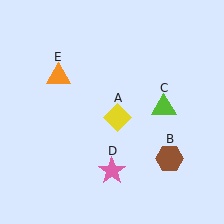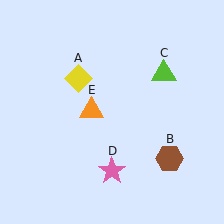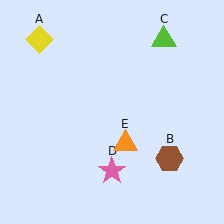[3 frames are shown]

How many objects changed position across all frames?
3 objects changed position: yellow diamond (object A), lime triangle (object C), orange triangle (object E).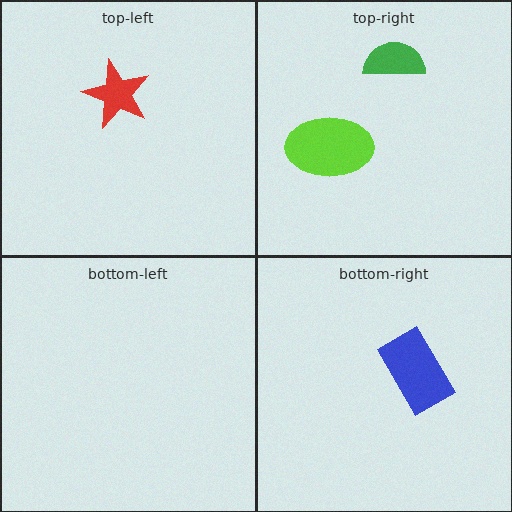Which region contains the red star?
The top-left region.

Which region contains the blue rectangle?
The bottom-right region.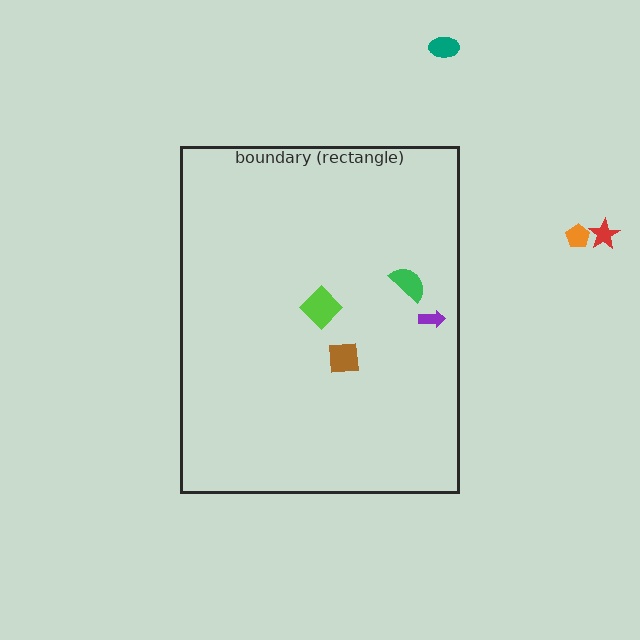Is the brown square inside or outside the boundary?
Inside.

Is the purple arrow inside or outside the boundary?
Inside.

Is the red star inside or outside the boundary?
Outside.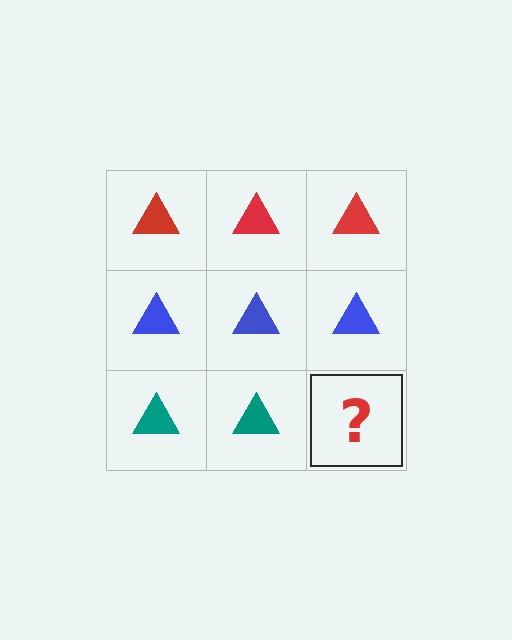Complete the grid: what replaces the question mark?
The question mark should be replaced with a teal triangle.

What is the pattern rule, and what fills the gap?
The rule is that each row has a consistent color. The gap should be filled with a teal triangle.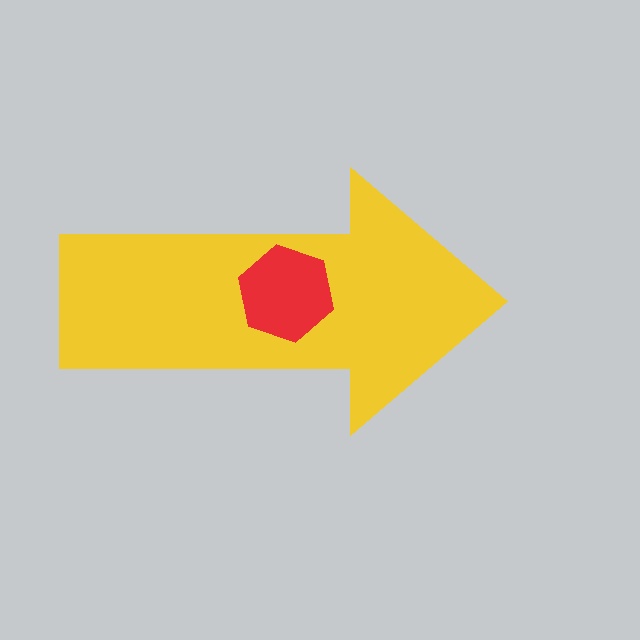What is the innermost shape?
The red hexagon.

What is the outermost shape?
The yellow arrow.